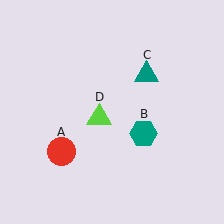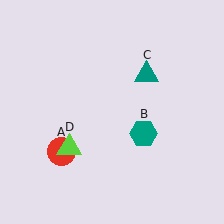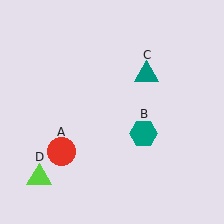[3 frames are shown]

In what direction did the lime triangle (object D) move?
The lime triangle (object D) moved down and to the left.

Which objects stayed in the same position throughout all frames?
Red circle (object A) and teal hexagon (object B) and teal triangle (object C) remained stationary.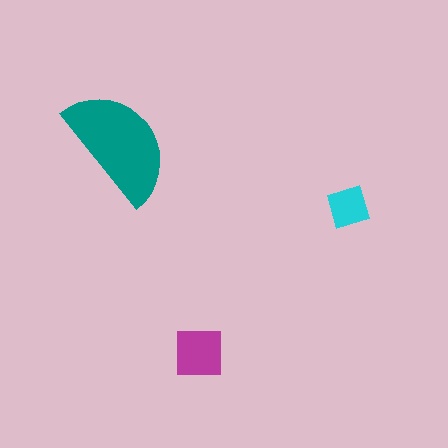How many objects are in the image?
There are 3 objects in the image.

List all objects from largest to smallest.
The teal semicircle, the magenta square, the cyan diamond.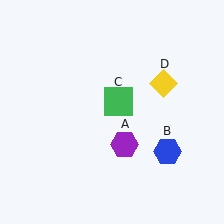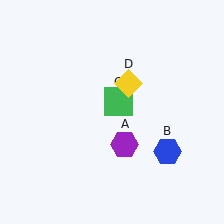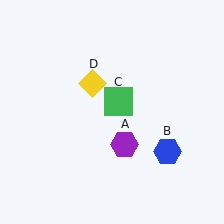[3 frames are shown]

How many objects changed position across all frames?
1 object changed position: yellow diamond (object D).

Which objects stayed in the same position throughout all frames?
Purple hexagon (object A) and blue hexagon (object B) and green square (object C) remained stationary.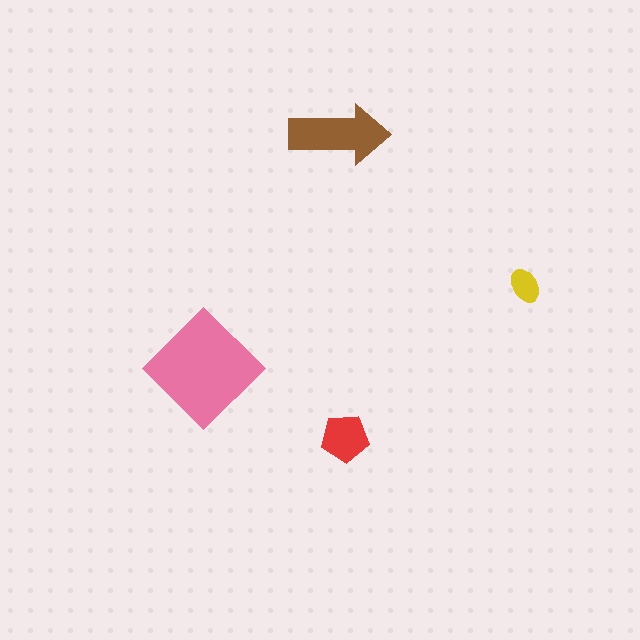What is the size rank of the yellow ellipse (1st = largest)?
4th.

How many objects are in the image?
There are 4 objects in the image.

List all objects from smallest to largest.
The yellow ellipse, the red pentagon, the brown arrow, the pink diamond.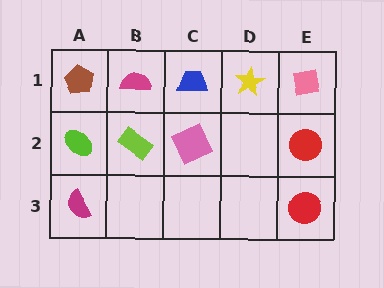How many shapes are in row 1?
5 shapes.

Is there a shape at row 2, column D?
No, that cell is empty.